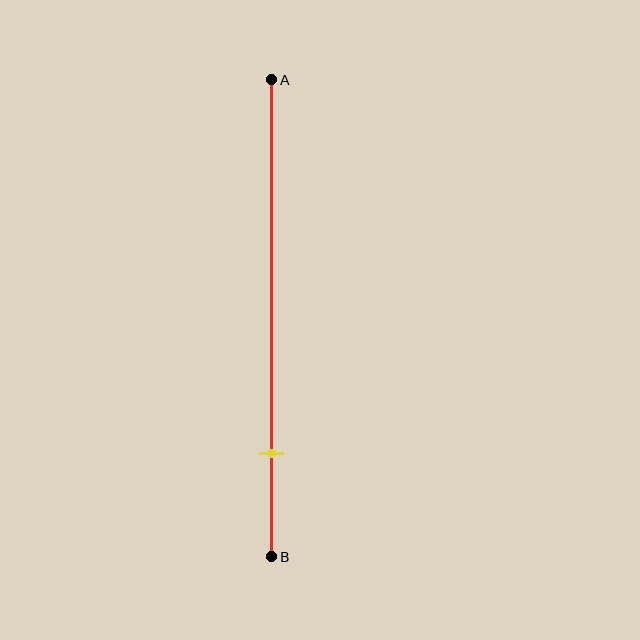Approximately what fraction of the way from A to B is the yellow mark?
The yellow mark is approximately 80% of the way from A to B.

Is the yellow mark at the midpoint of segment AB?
No, the mark is at about 80% from A, not at the 50% midpoint.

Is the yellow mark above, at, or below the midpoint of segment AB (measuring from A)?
The yellow mark is below the midpoint of segment AB.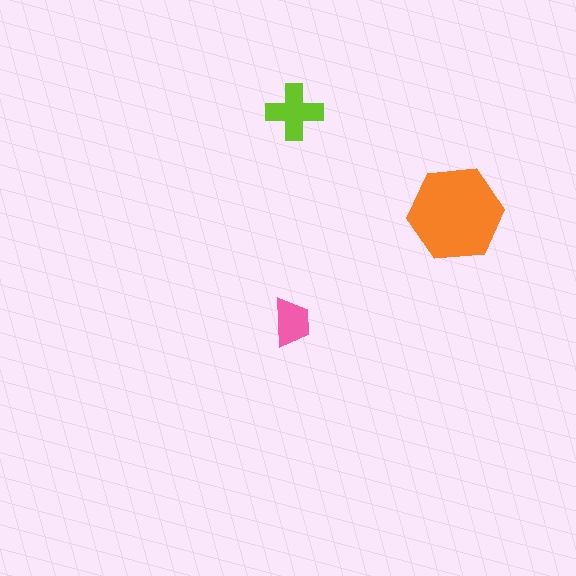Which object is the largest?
The orange hexagon.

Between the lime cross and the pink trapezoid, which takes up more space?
The lime cross.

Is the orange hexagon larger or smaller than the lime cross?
Larger.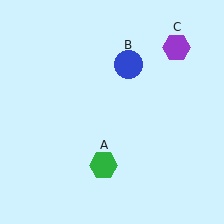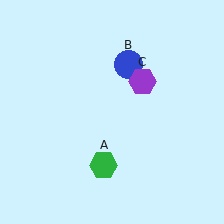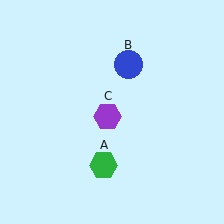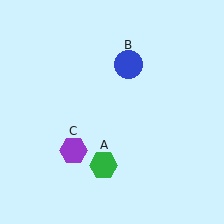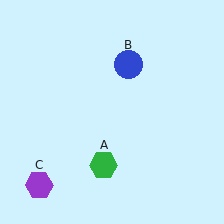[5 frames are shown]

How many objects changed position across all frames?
1 object changed position: purple hexagon (object C).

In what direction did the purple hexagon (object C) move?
The purple hexagon (object C) moved down and to the left.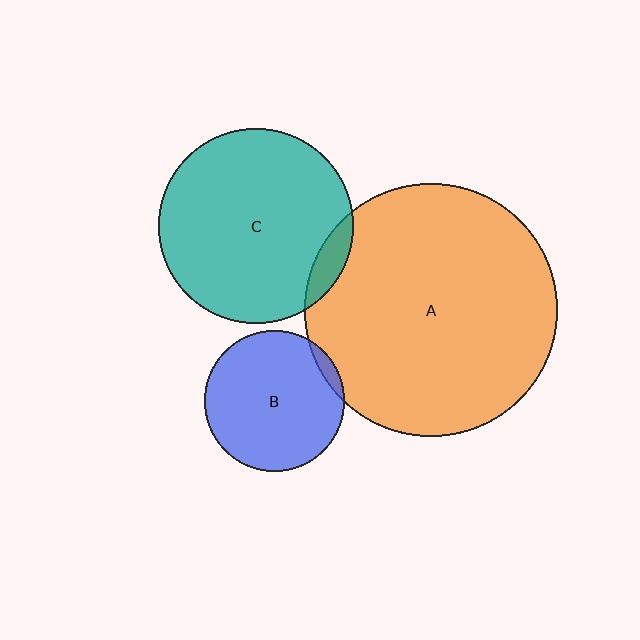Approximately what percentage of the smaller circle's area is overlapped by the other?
Approximately 5%.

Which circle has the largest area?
Circle A (orange).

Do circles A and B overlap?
Yes.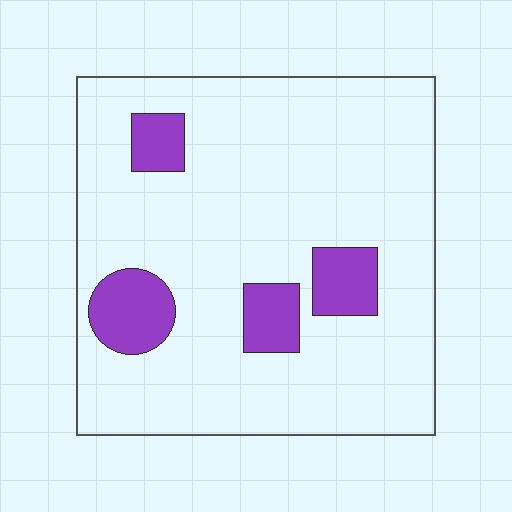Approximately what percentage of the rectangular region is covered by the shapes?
Approximately 15%.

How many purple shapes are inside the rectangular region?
4.